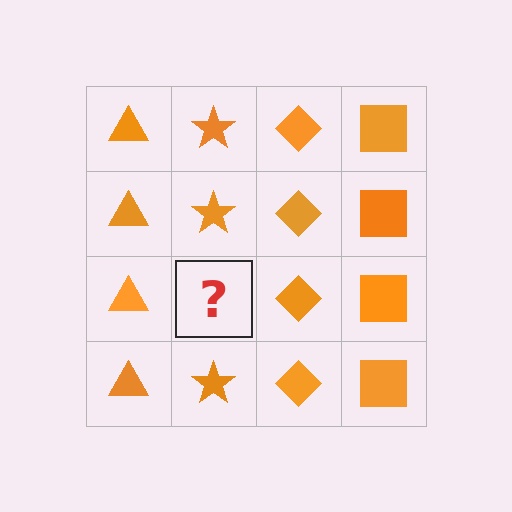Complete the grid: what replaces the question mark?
The question mark should be replaced with an orange star.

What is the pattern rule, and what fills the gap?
The rule is that each column has a consistent shape. The gap should be filled with an orange star.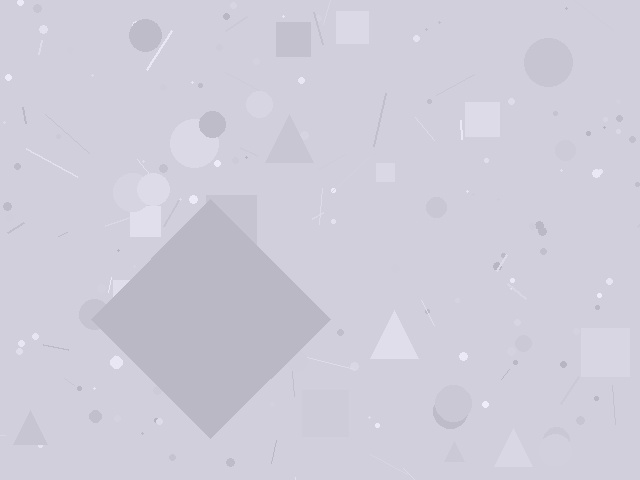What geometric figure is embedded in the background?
A diamond is embedded in the background.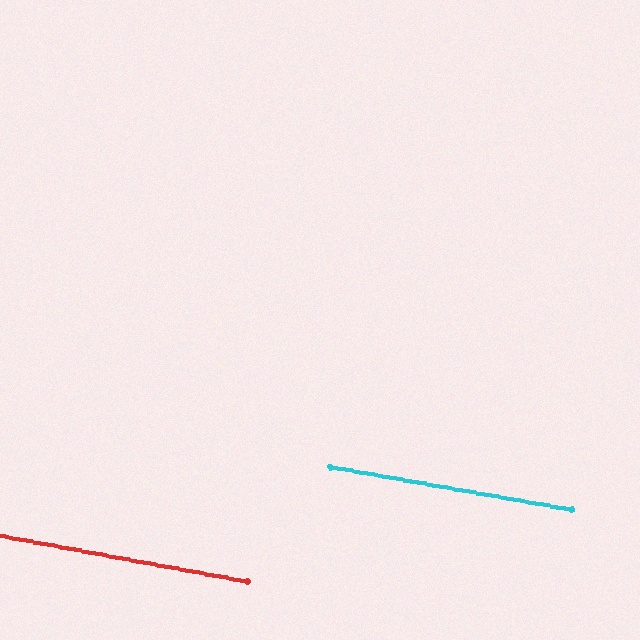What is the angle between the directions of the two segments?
Approximately 0 degrees.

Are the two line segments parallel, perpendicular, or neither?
Parallel — their directions differ by only 0.4°.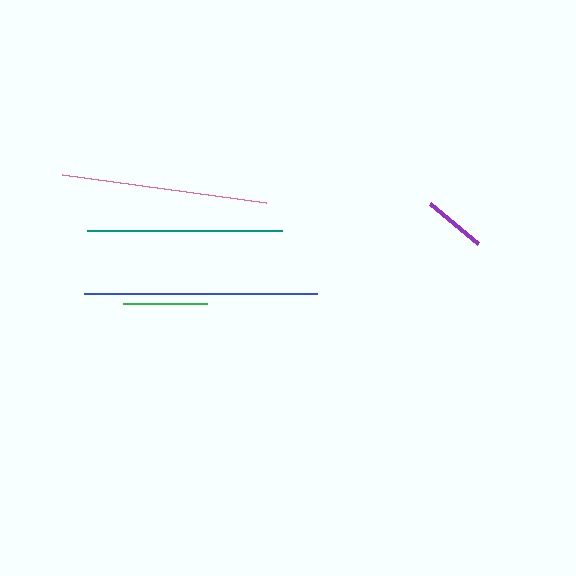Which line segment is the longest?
The blue line is the longest at approximately 233 pixels.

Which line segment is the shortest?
The purple line is the shortest at approximately 63 pixels.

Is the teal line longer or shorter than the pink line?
The pink line is longer than the teal line.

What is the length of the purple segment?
The purple segment is approximately 63 pixels long.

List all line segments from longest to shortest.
From longest to shortest: blue, pink, teal, green, purple.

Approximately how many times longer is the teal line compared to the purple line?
The teal line is approximately 3.1 times the length of the purple line.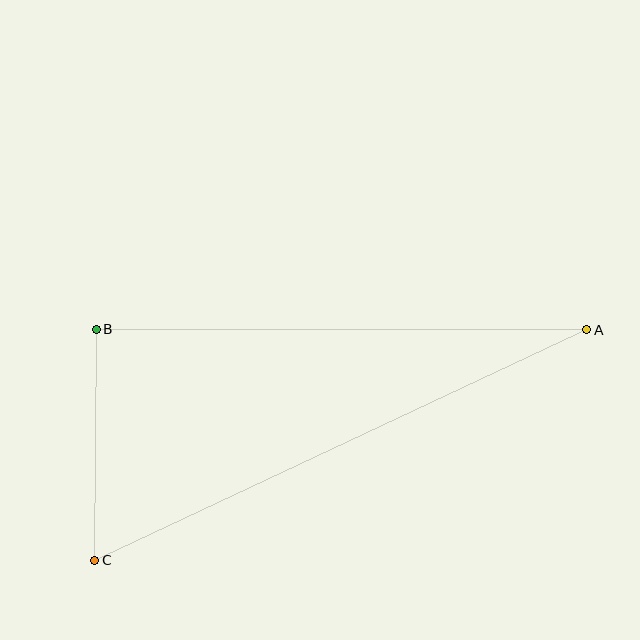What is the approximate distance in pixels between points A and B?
The distance between A and B is approximately 490 pixels.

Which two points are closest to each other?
Points B and C are closest to each other.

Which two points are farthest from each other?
Points A and C are farthest from each other.